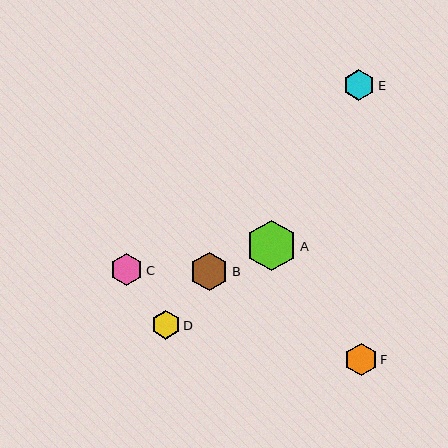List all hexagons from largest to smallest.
From largest to smallest: A, B, F, C, E, D.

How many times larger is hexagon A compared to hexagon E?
Hexagon A is approximately 1.6 times the size of hexagon E.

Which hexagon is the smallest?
Hexagon D is the smallest with a size of approximately 29 pixels.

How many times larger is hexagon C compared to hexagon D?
Hexagon C is approximately 1.1 times the size of hexagon D.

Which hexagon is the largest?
Hexagon A is the largest with a size of approximately 51 pixels.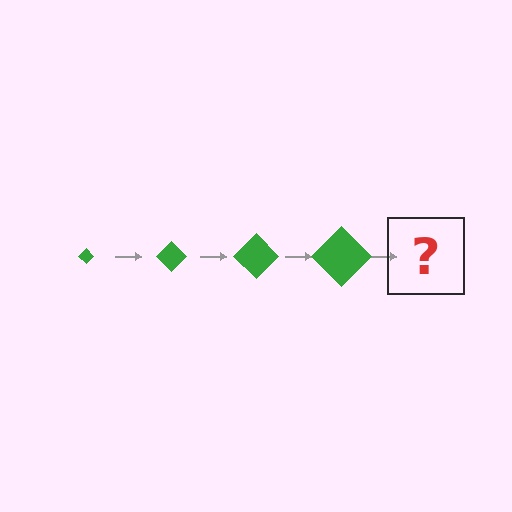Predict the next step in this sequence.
The next step is a green diamond, larger than the previous one.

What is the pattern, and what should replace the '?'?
The pattern is that the diamond gets progressively larger each step. The '?' should be a green diamond, larger than the previous one.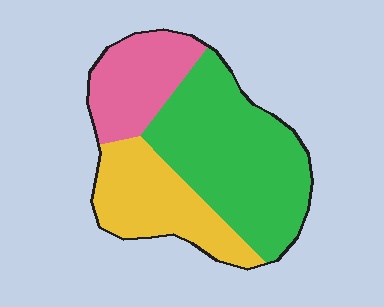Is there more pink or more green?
Green.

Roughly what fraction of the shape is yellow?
Yellow covers roughly 30% of the shape.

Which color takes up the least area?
Pink, at roughly 20%.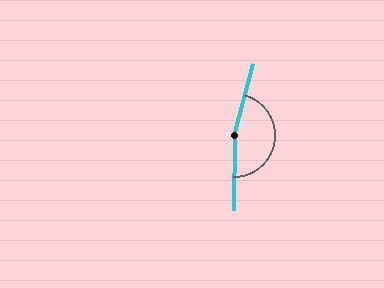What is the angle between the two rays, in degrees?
Approximately 166 degrees.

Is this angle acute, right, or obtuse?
It is obtuse.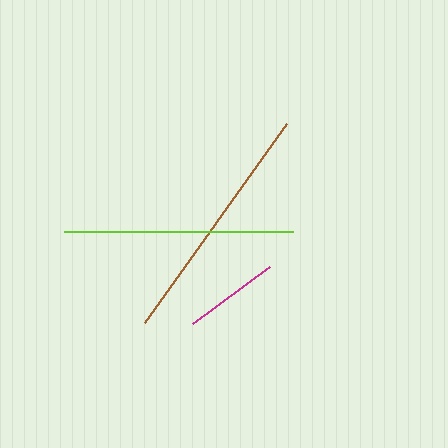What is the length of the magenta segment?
The magenta segment is approximately 96 pixels long.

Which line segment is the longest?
The brown line is the longest at approximately 244 pixels.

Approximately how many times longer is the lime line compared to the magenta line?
The lime line is approximately 2.4 times the length of the magenta line.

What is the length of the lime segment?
The lime segment is approximately 229 pixels long.